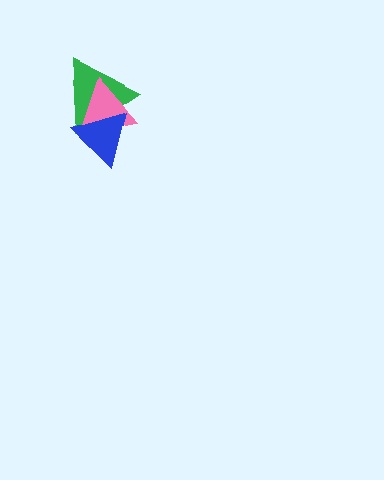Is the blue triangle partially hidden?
No, no other shape covers it.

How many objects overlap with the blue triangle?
2 objects overlap with the blue triangle.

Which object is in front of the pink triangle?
The blue triangle is in front of the pink triangle.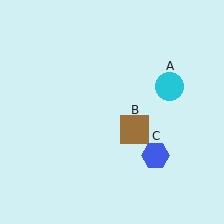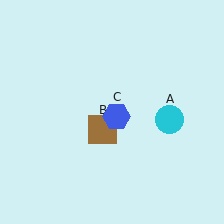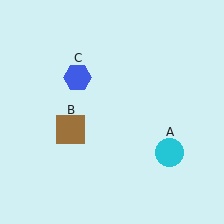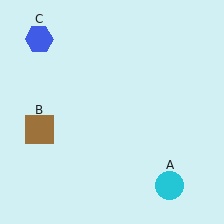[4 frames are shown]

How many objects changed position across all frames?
3 objects changed position: cyan circle (object A), brown square (object B), blue hexagon (object C).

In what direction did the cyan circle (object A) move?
The cyan circle (object A) moved down.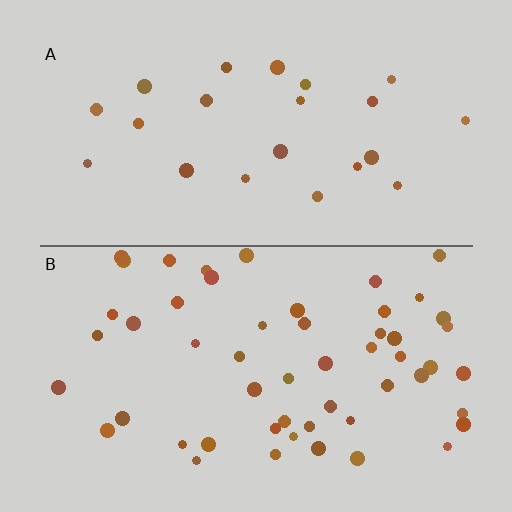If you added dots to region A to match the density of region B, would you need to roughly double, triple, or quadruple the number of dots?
Approximately double.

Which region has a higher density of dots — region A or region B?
B (the bottom).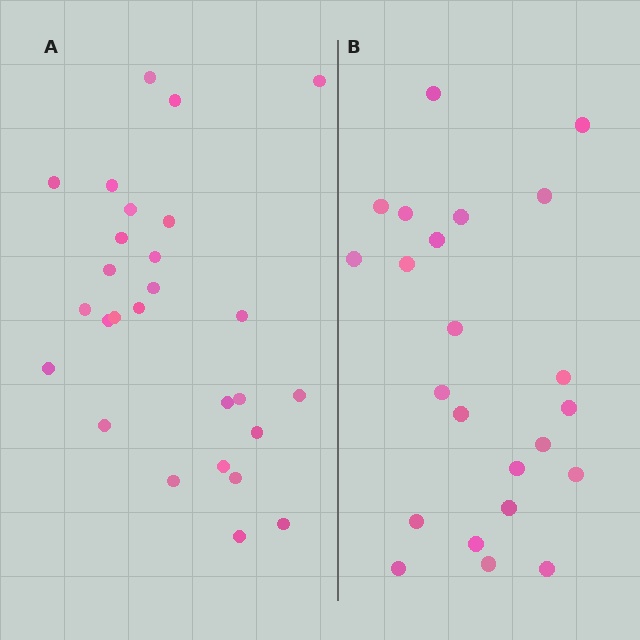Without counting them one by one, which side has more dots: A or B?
Region A (the left region) has more dots.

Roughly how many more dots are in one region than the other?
Region A has about 4 more dots than region B.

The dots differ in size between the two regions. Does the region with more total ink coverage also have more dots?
No. Region B has more total ink coverage because its dots are larger, but region A actually contains more individual dots. Total area can be misleading — the number of items is what matters here.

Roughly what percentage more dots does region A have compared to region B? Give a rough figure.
About 15% more.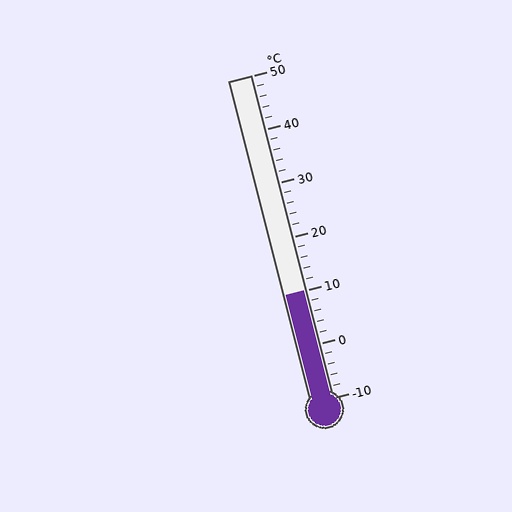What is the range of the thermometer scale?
The thermometer scale ranges from -10°C to 50°C.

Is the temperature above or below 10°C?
The temperature is at 10°C.